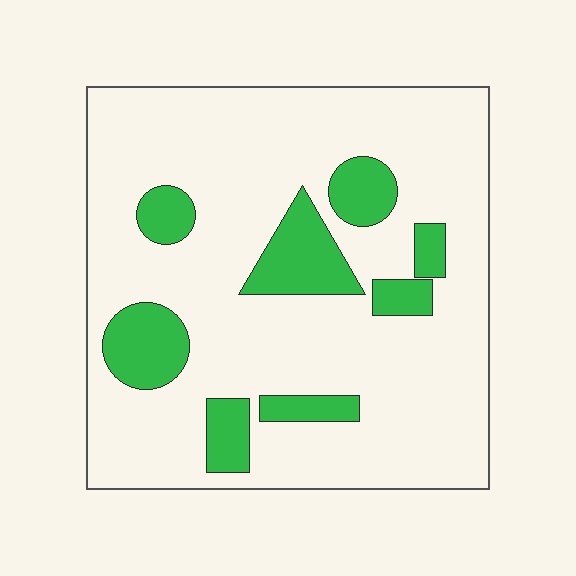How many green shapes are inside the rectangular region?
8.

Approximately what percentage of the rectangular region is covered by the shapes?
Approximately 20%.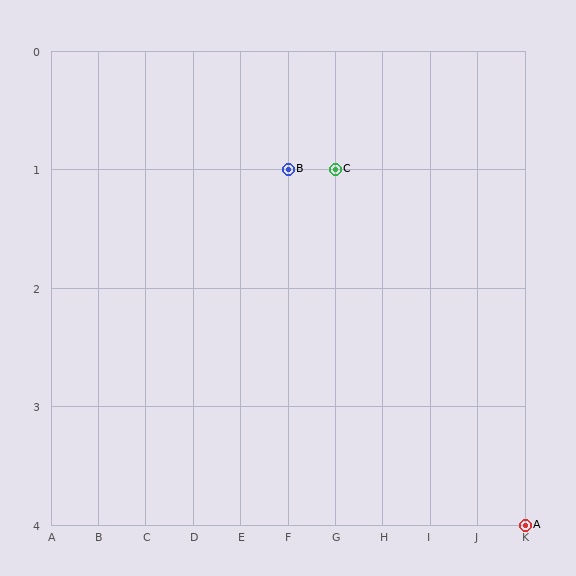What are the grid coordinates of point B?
Point B is at grid coordinates (F, 1).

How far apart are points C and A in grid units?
Points C and A are 4 columns and 3 rows apart (about 5.0 grid units diagonally).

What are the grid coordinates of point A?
Point A is at grid coordinates (K, 4).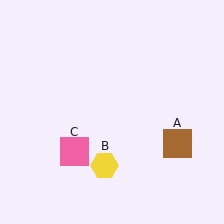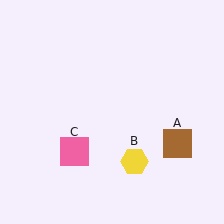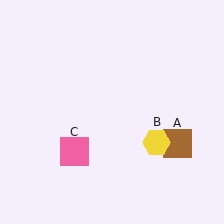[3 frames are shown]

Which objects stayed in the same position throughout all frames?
Brown square (object A) and pink square (object C) remained stationary.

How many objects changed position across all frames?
1 object changed position: yellow hexagon (object B).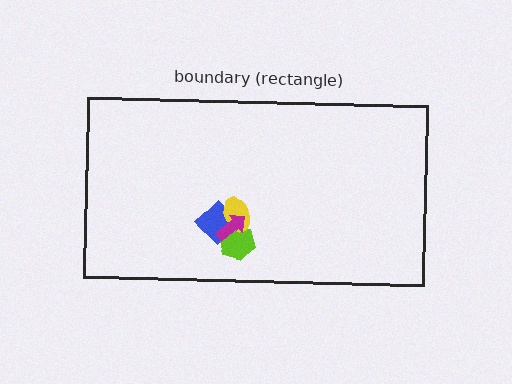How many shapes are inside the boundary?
4 inside, 0 outside.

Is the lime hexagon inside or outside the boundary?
Inside.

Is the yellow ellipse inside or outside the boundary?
Inside.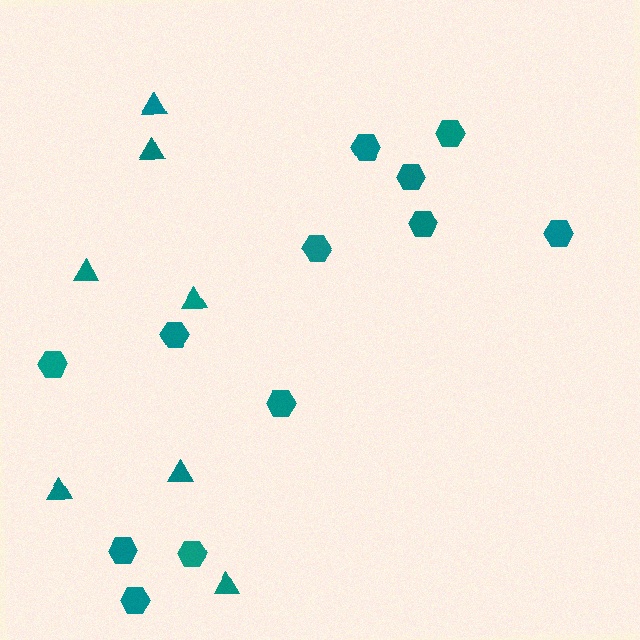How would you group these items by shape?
There are 2 groups: one group of triangles (7) and one group of hexagons (12).